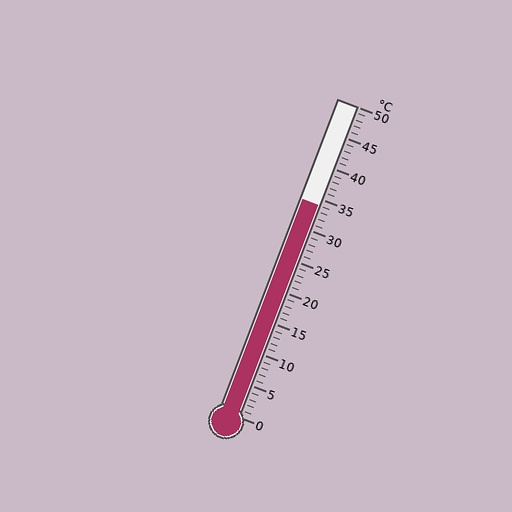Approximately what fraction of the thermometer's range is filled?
The thermometer is filled to approximately 70% of its range.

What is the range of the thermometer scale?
The thermometer scale ranges from 0°C to 50°C.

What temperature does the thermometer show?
The thermometer shows approximately 34°C.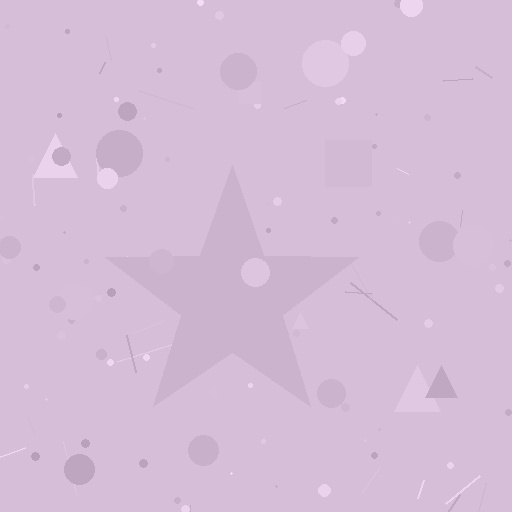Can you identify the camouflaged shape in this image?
The camouflaged shape is a star.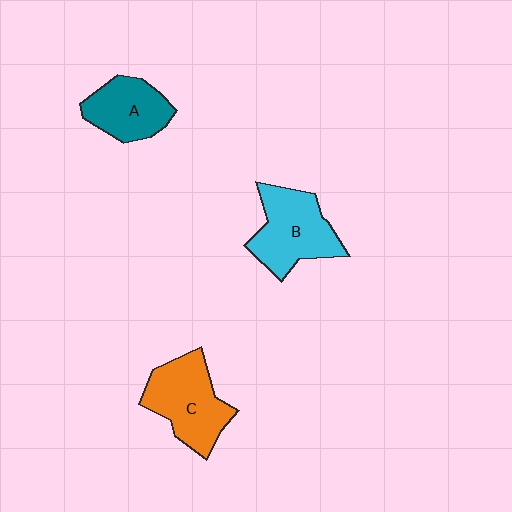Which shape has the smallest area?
Shape A (teal).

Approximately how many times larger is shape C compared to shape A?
Approximately 1.3 times.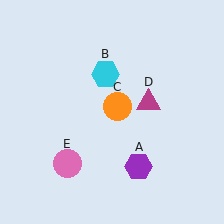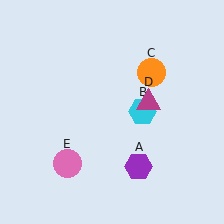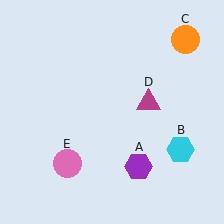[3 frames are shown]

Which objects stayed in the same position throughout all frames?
Purple hexagon (object A) and magenta triangle (object D) and pink circle (object E) remained stationary.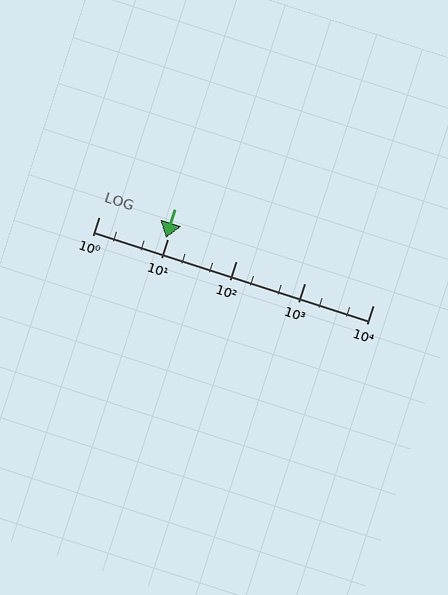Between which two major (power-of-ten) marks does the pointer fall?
The pointer is between 1 and 10.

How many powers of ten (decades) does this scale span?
The scale spans 4 decades, from 1 to 10000.